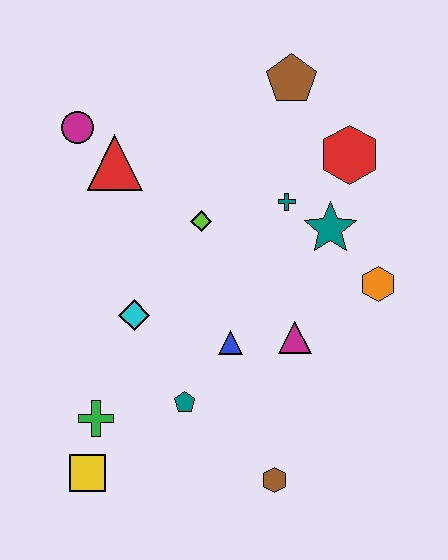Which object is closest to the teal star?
The teal cross is closest to the teal star.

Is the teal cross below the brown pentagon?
Yes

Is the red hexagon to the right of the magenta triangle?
Yes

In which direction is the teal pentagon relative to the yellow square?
The teal pentagon is to the right of the yellow square.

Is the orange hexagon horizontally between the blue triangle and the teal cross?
No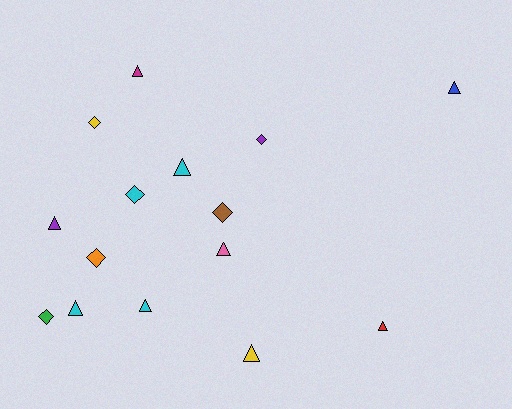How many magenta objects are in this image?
There is 1 magenta object.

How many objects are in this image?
There are 15 objects.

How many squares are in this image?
There are no squares.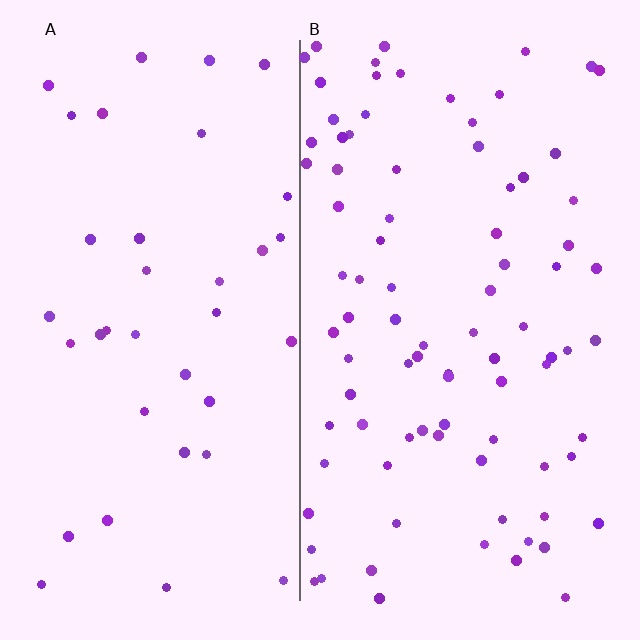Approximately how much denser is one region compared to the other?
Approximately 2.4× — region B over region A.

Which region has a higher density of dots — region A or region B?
B (the right).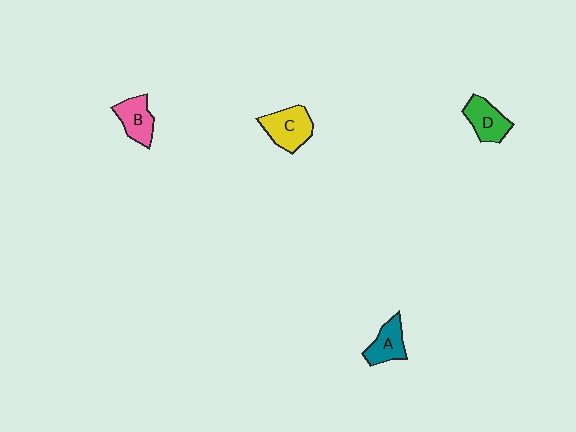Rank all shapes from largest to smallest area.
From largest to smallest: C (yellow), D (green), B (pink), A (teal).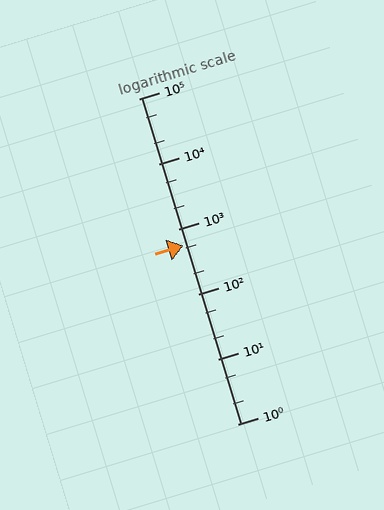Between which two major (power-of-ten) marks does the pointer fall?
The pointer is between 100 and 1000.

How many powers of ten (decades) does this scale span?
The scale spans 5 decades, from 1 to 100000.